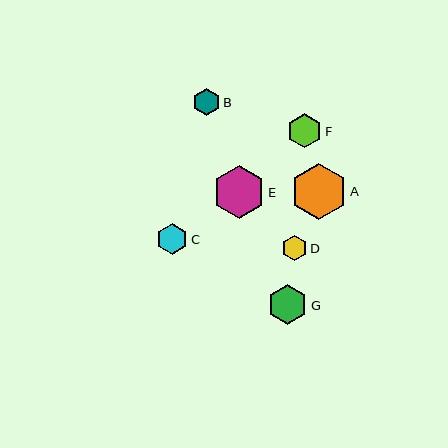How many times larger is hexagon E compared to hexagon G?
Hexagon E is approximately 1.3 times the size of hexagon G.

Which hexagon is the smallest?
Hexagon D is the smallest with a size of approximately 26 pixels.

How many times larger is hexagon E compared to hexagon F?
Hexagon E is approximately 1.5 times the size of hexagon F.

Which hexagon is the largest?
Hexagon A is the largest with a size of approximately 56 pixels.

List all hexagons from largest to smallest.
From largest to smallest: A, E, G, F, C, B, D.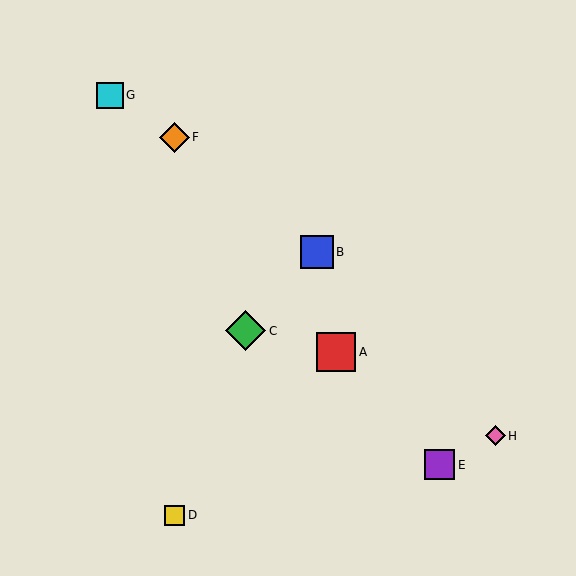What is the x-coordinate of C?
Object C is at x≈246.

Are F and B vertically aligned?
No, F is at x≈175 and B is at x≈317.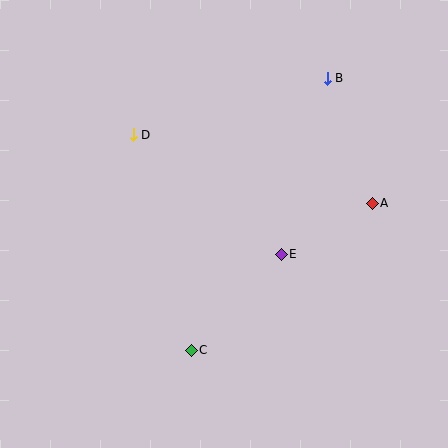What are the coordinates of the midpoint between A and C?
The midpoint between A and C is at (282, 277).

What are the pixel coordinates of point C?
Point C is at (191, 350).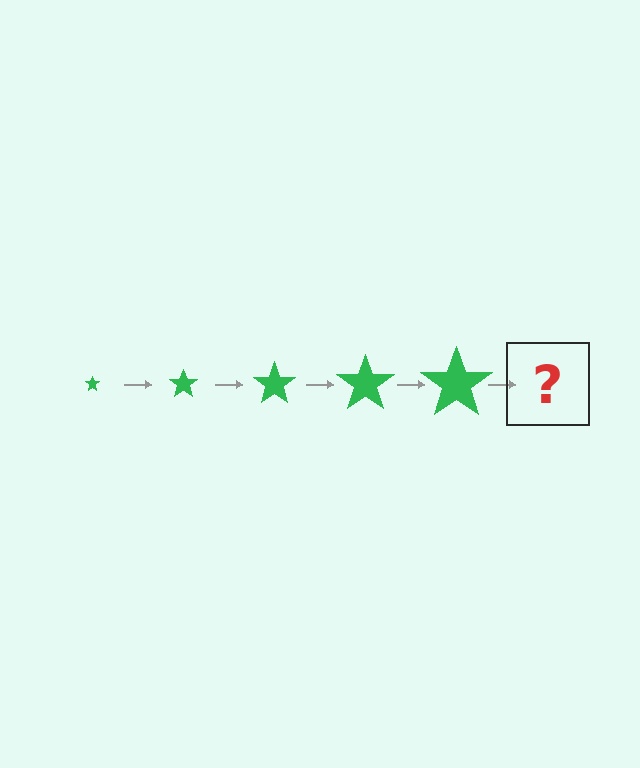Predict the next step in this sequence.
The next step is a green star, larger than the previous one.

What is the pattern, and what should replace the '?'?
The pattern is that the star gets progressively larger each step. The '?' should be a green star, larger than the previous one.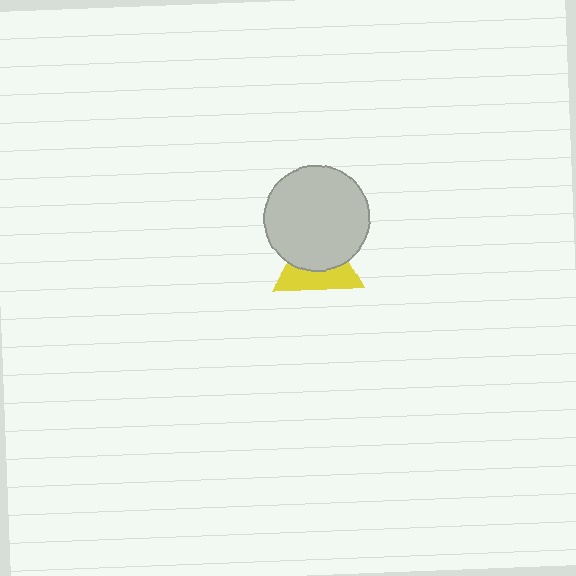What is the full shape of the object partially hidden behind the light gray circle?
The partially hidden object is a yellow triangle.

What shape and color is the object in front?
The object in front is a light gray circle.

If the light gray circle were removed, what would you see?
You would see the complete yellow triangle.